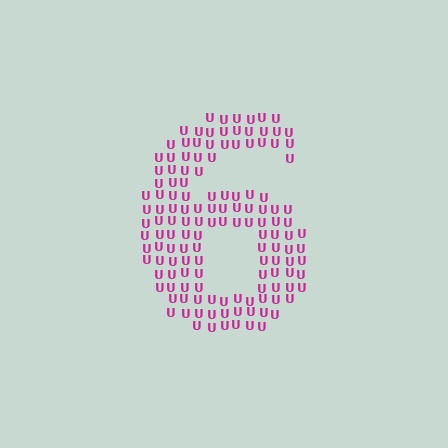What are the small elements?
The small elements are letter U's.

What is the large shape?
The large shape is the digit 6.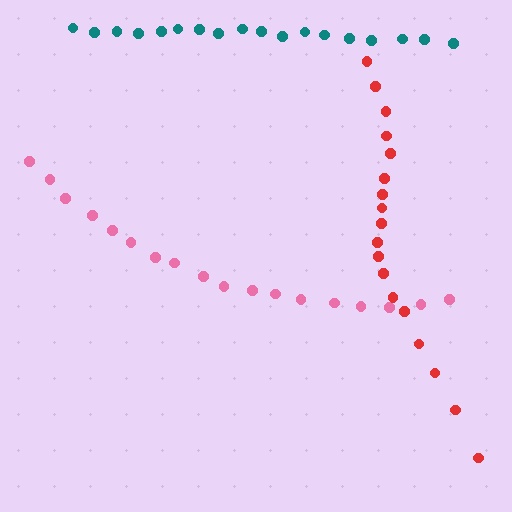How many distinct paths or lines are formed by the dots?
There are 3 distinct paths.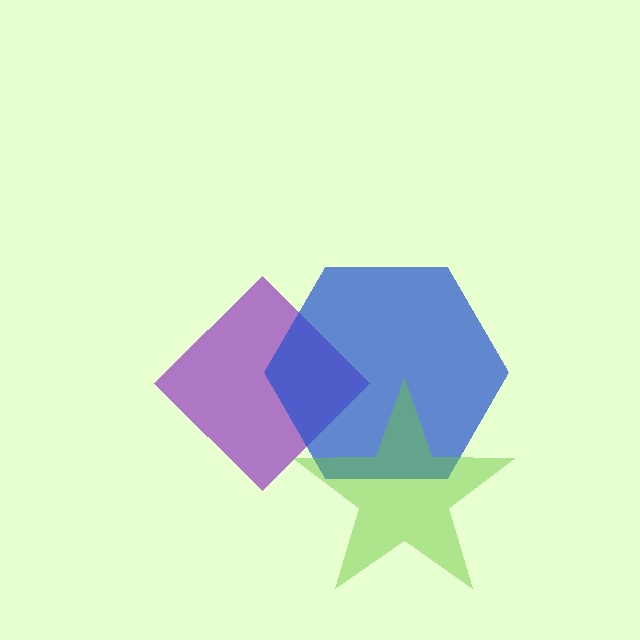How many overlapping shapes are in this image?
There are 3 overlapping shapes in the image.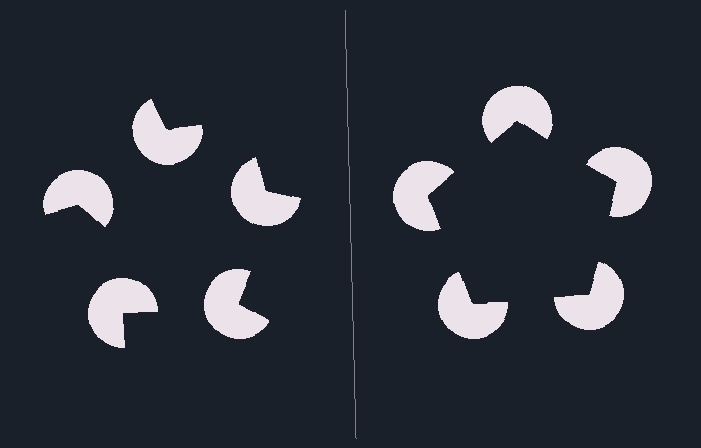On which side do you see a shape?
An illusory pentagon appears on the right side. On the left side the wedge cuts are rotated, so no coherent shape forms.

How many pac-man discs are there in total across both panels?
10 — 5 on each side.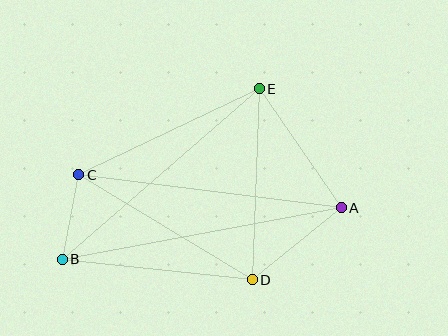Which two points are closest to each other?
Points B and C are closest to each other.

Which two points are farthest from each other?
Points A and B are farthest from each other.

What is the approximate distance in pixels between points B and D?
The distance between B and D is approximately 191 pixels.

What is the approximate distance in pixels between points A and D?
The distance between A and D is approximately 115 pixels.